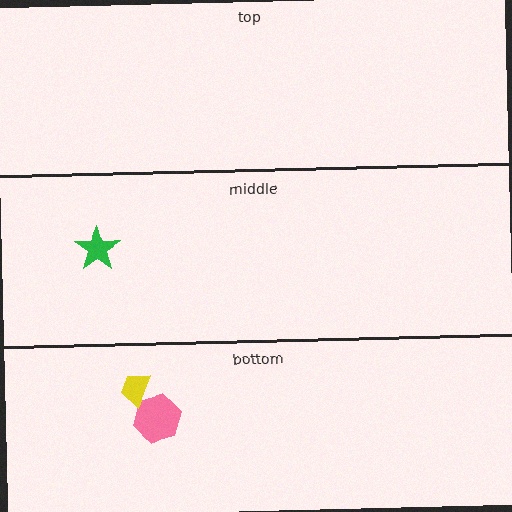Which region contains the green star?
The middle region.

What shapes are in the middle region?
The green star.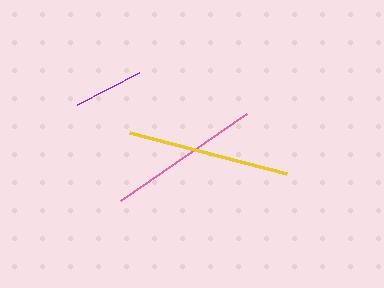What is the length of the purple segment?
The purple segment is approximately 70 pixels long.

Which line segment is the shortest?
The purple line is the shortest at approximately 70 pixels.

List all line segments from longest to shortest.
From longest to shortest: yellow, pink, purple.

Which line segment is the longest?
The yellow line is the longest at approximately 163 pixels.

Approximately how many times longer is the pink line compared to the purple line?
The pink line is approximately 2.2 times the length of the purple line.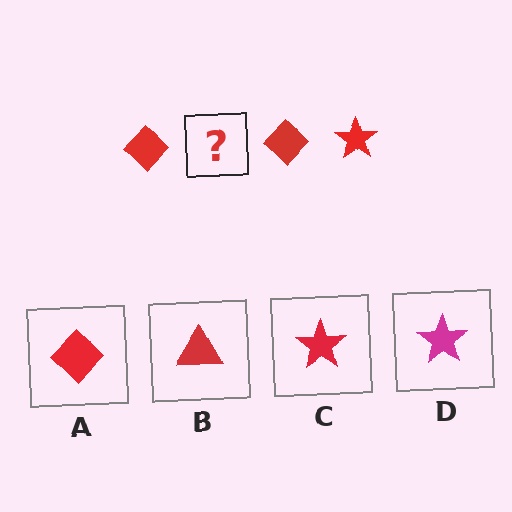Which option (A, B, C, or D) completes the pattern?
C.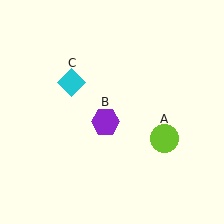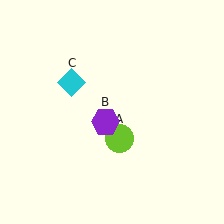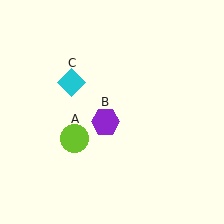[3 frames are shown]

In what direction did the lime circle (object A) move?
The lime circle (object A) moved left.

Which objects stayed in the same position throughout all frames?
Purple hexagon (object B) and cyan diamond (object C) remained stationary.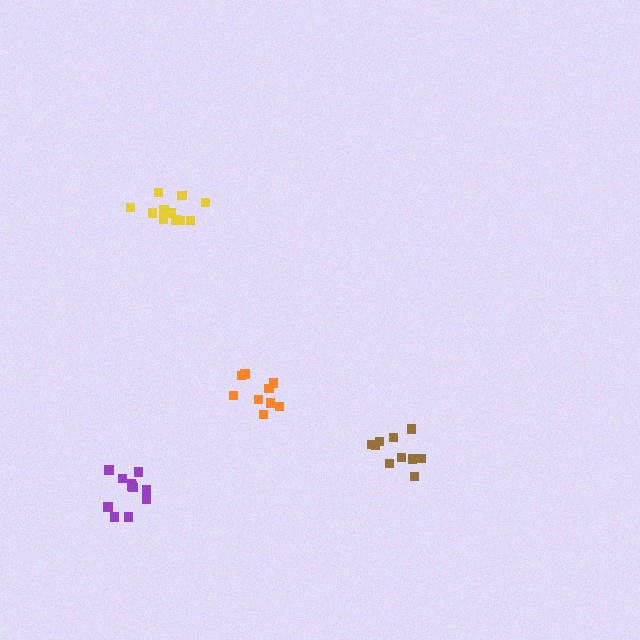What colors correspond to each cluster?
The clusters are colored: orange, brown, yellow, purple.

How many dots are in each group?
Group 1: 9 dots, Group 2: 10 dots, Group 3: 11 dots, Group 4: 11 dots (41 total).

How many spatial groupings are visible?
There are 4 spatial groupings.